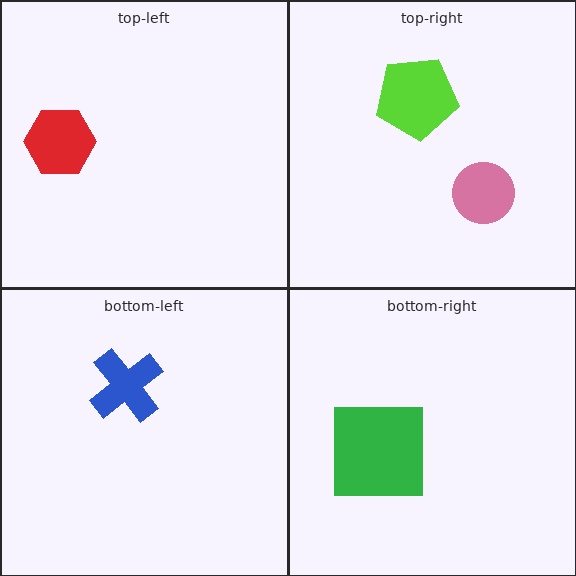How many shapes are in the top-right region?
2.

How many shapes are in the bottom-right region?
1.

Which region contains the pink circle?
The top-right region.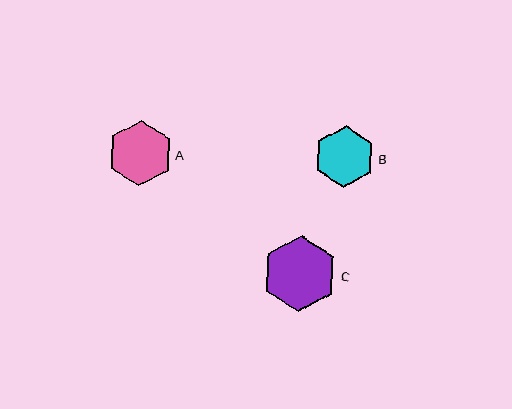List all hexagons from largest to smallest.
From largest to smallest: C, A, B.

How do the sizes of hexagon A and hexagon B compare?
Hexagon A and hexagon B are approximately the same size.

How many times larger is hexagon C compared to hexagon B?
Hexagon C is approximately 1.2 times the size of hexagon B.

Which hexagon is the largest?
Hexagon C is the largest with a size of approximately 76 pixels.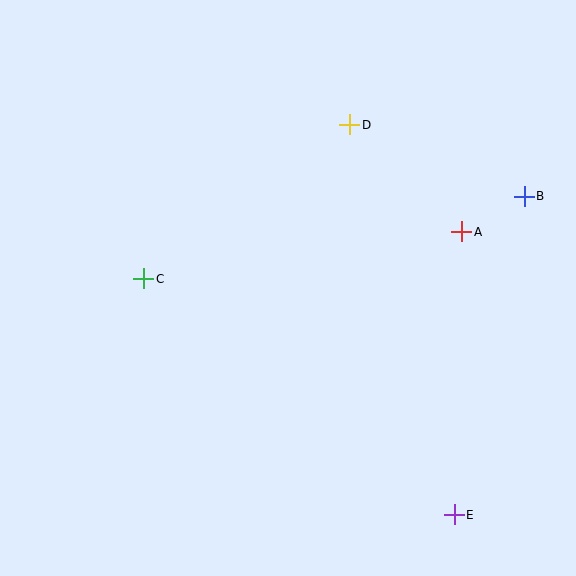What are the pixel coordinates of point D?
Point D is at (350, 125).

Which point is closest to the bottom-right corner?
Point E is closest to the bottom-right corner.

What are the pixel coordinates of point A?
Point A is at (462, 232).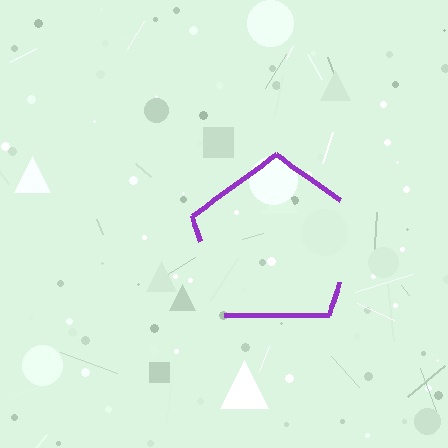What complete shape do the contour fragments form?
The contour fragments form a pentagon.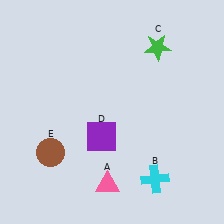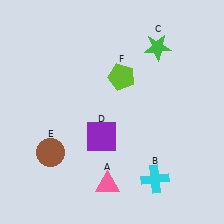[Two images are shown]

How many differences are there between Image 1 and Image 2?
There is 1 difference between the two images.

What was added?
A lime pentagon (F) was added in Image 2.